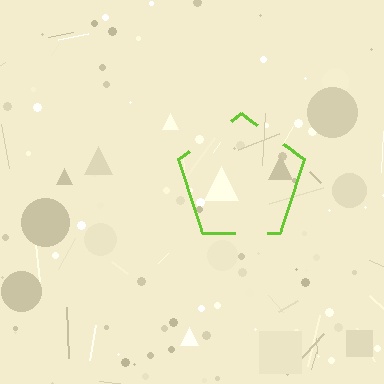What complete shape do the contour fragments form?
The contour fragments form a pentagon.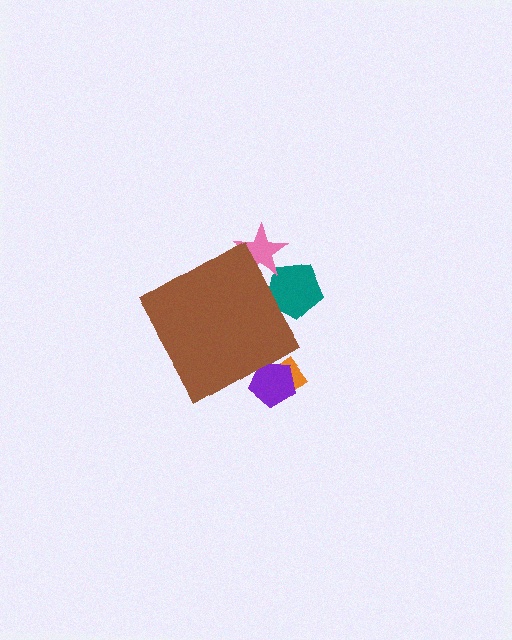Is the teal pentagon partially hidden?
Yes, the teal pentagon is partially hidden behind the brown diamond.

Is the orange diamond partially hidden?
Yes, the orange diamond is partially hidden behind the brown diamond.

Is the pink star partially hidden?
Yes, the pink star is partially hidden behind the brown diamond.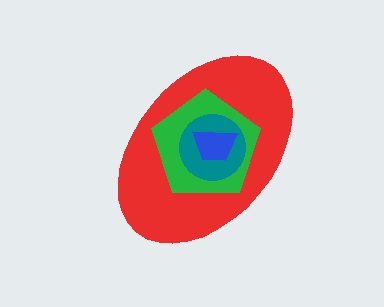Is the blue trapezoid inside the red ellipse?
Yes.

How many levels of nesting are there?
4.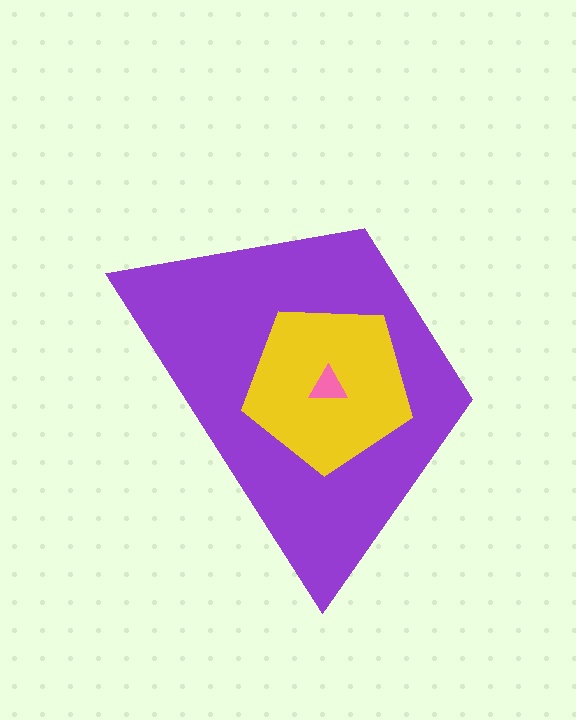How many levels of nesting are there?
3.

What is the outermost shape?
The purple trapezoid.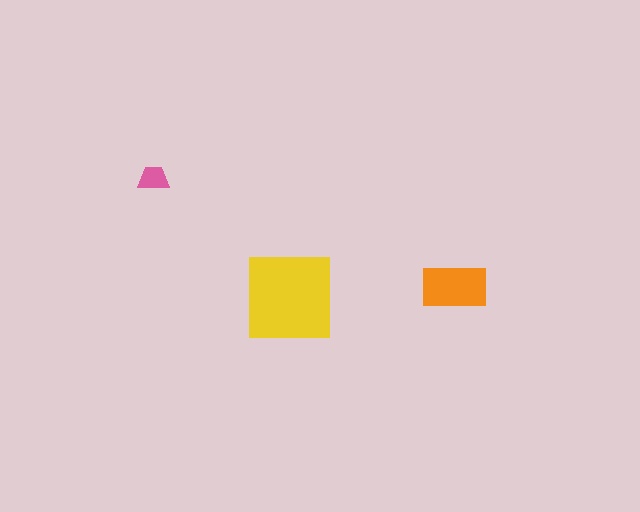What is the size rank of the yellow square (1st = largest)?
1st.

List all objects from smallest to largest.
The pink trapezoid, the orange rectangle, the yellow square.